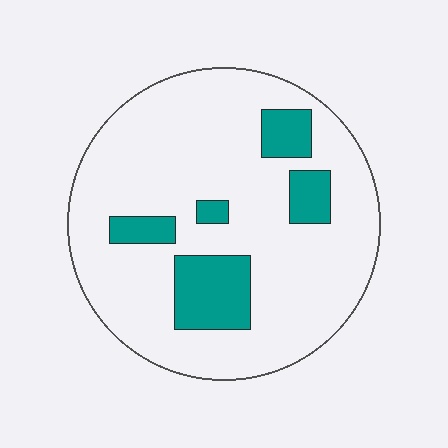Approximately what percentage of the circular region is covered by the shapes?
Approximately 15%.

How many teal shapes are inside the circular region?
5.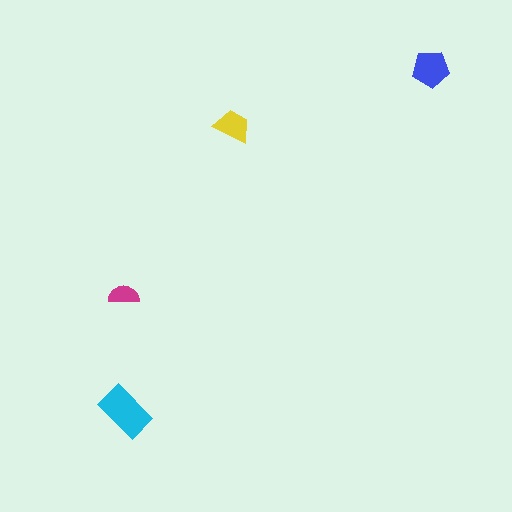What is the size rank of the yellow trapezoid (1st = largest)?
3rd.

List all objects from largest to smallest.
The cyan rectangle, the blue pentagon, the yellow trapezoid, the magenta semicircle.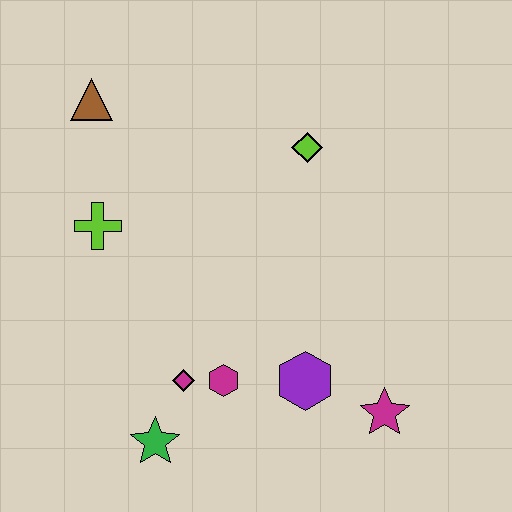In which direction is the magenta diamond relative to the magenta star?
The magenta diamond is to the left of the magenta star.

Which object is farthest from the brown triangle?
The magenta star is farthest from the brown triangle.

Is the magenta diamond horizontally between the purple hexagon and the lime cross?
Yes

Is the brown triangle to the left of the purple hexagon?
Yes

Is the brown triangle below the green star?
No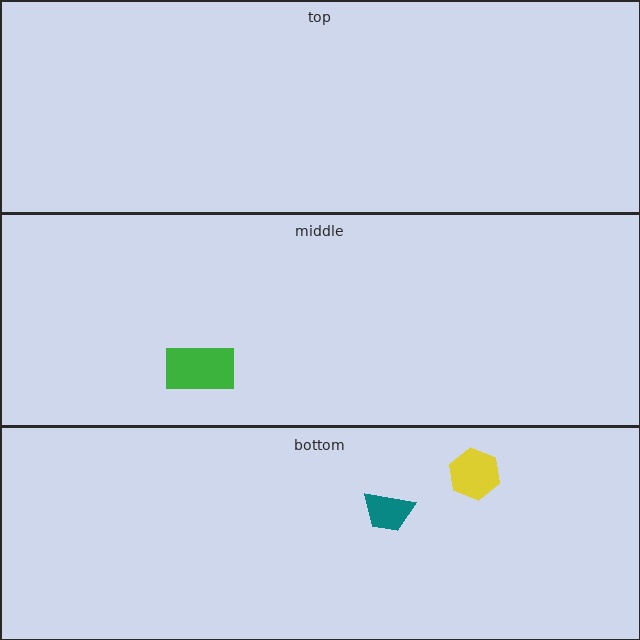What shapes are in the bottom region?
The yellow hexagon, the teal trapezoid.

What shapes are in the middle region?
The green rectangle.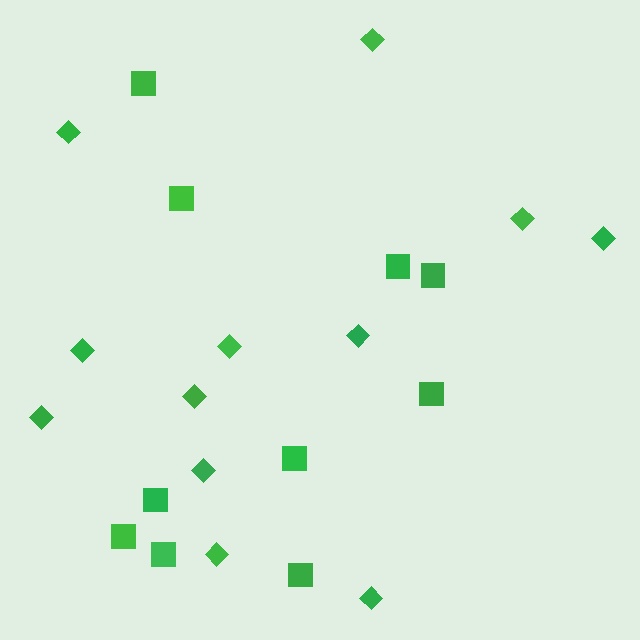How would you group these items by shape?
There are 2 groups: one group of squares (10) and one group of diamonds (12).